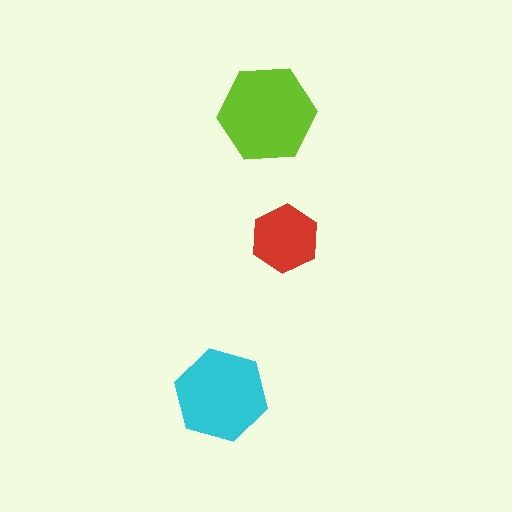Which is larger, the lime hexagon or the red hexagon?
The lime one.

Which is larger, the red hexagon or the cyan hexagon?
The cyan one.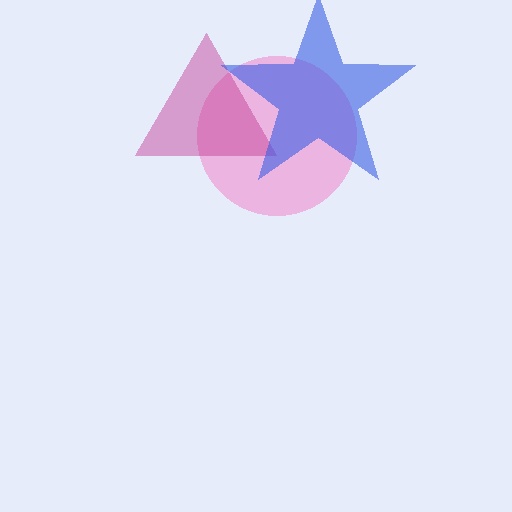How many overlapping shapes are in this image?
There are 3 overlapping shapes in the image.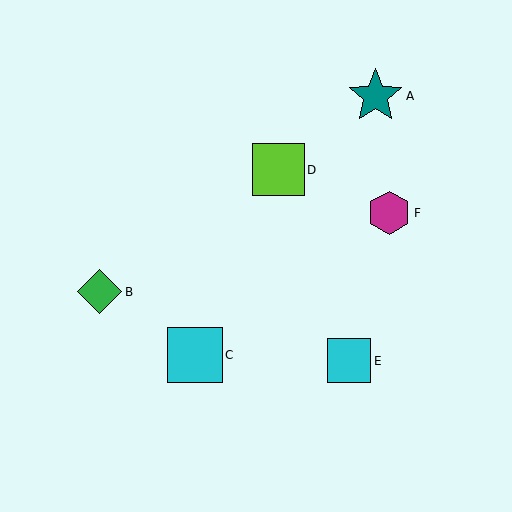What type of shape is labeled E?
Shape E is a cyan square.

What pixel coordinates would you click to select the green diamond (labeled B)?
Click at (100, 292) to select the green diamond B.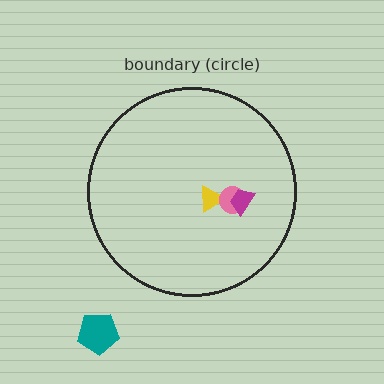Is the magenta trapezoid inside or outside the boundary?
Inside.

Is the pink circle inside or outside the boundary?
Inside.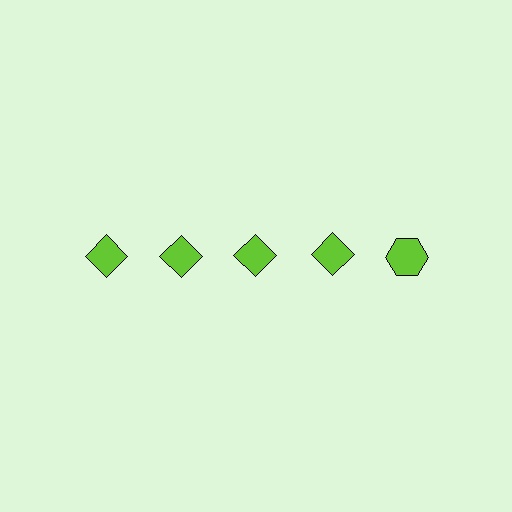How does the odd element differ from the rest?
It has a different shape: hexagon instead of diamond.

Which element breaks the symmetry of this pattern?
The lime hexagon in the top row, rightmost column breaks the symmetry. All other shapes are lime diamonds.